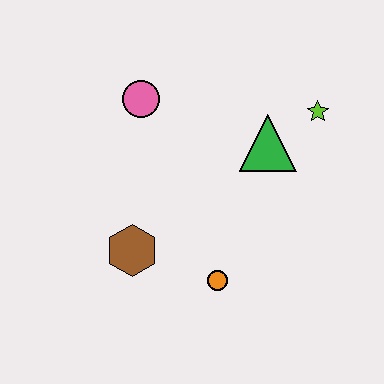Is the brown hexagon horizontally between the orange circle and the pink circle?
No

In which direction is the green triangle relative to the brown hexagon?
The green triangle is to the right of the brown hexagon.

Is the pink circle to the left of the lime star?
Yes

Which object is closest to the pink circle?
The green triangle is closest to the pink circle.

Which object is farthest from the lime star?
The brown hexagon is farthest from the lime star.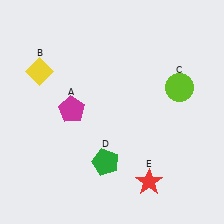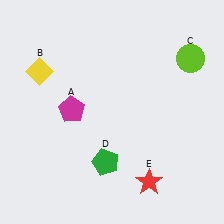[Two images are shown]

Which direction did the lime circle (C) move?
The lime circle (C) moved up.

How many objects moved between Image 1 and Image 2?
1 object moved between the two images.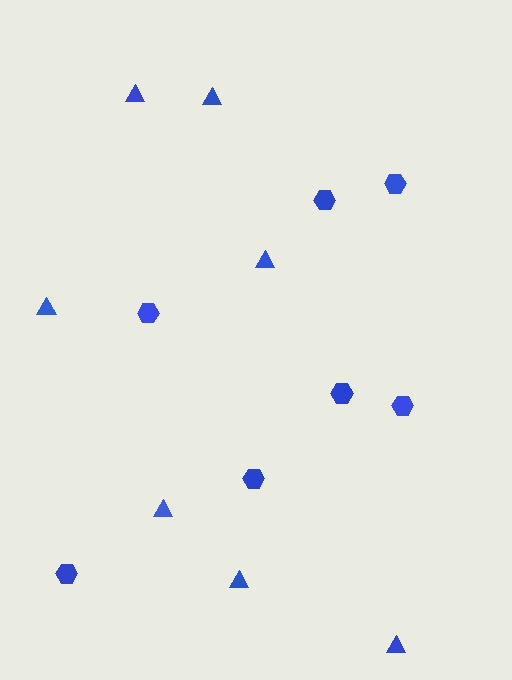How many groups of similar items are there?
There are 2 groups: one group of triangles (7) and one group of hexagons (7).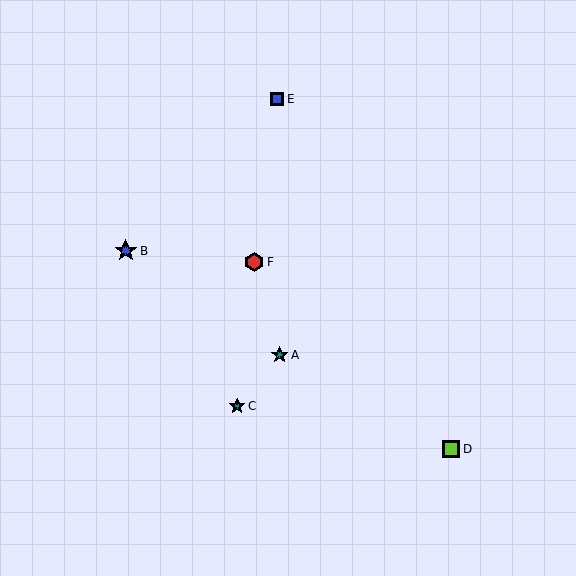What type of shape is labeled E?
Shape E is a blue square.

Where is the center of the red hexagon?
The center of the red hexagon is at (254, 262).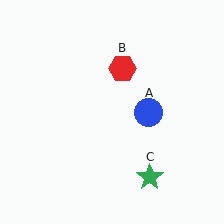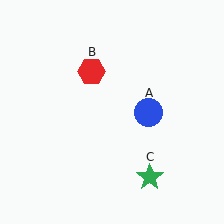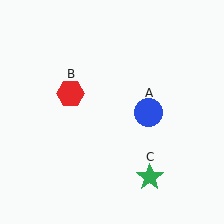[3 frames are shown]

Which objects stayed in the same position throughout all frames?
Blue circle (object A) and green star (object C) remained stationary.